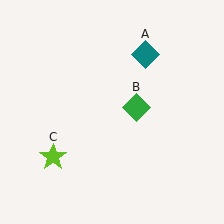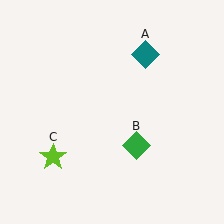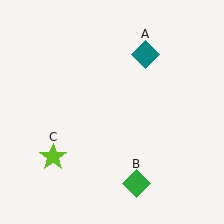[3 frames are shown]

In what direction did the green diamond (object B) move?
The green diamond (object B) moved down.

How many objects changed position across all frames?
1 object changed position: green diamond (object B).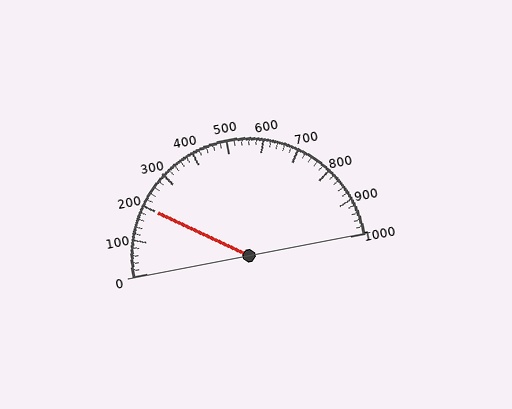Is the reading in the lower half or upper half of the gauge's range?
The reading is in the lower half of the range (0 to 1000).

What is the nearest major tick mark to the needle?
The nearest major tick mark is 200.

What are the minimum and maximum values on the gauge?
The gauge ranges from 0 to 1000.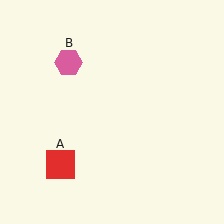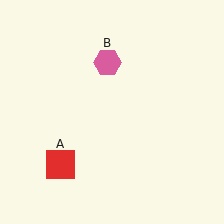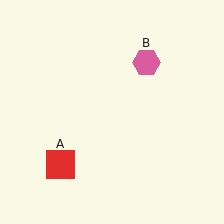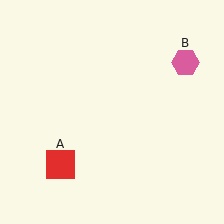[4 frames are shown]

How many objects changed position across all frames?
1 object changed position: pink hexagon (object B).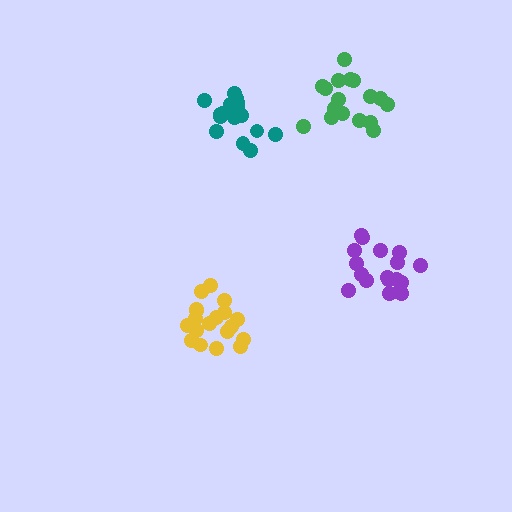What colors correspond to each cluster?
The clusters are colored: yellow, teal, green, purple.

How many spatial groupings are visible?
There are 4 spatial groupings.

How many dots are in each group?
Group 1: 19 dots, Group 2: 18 dots, Group 3: 17 dots, Group 4: 18 dots (72 total).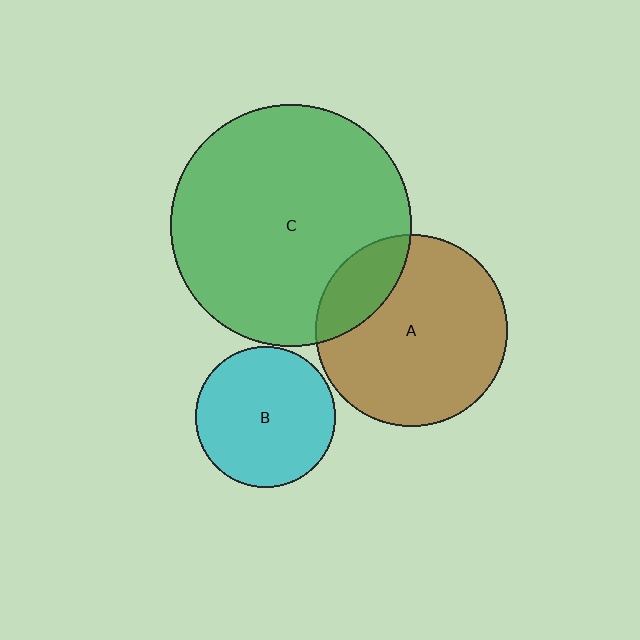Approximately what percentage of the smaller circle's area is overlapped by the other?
Approximately 20%.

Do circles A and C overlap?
Yes.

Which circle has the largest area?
Circle C (green).